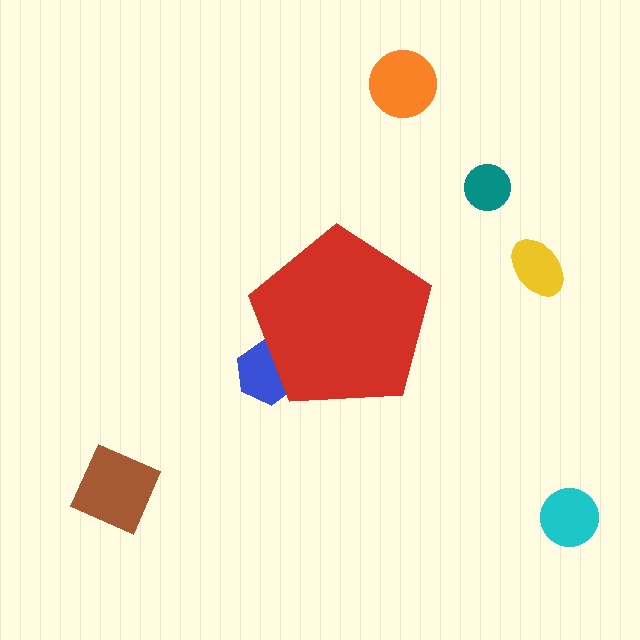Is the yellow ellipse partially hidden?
No, the yellow ellipse is fully visible.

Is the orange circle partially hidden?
No, the orange circle is fully visible.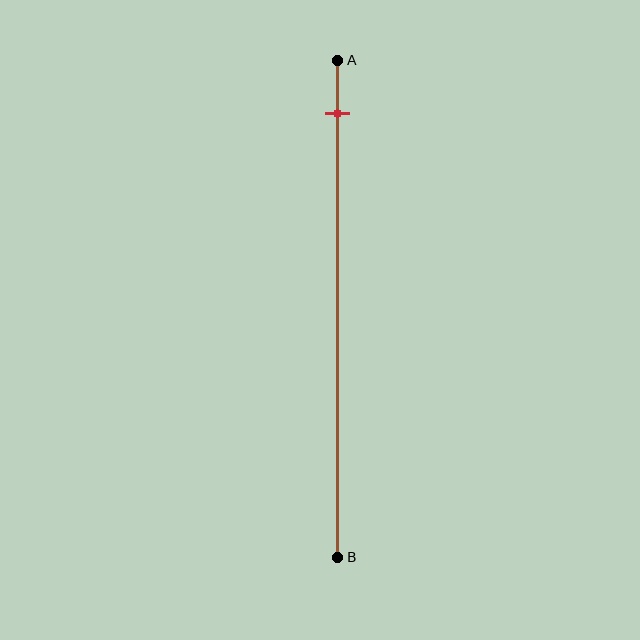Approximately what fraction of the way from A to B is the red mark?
The red mark is approximately 10% of the way from A to B.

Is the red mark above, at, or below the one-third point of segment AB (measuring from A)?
The red mark is above the one-third point of segment AB.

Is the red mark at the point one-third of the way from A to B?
No, the mark is at about 10% from A, not at the 33% one-third point.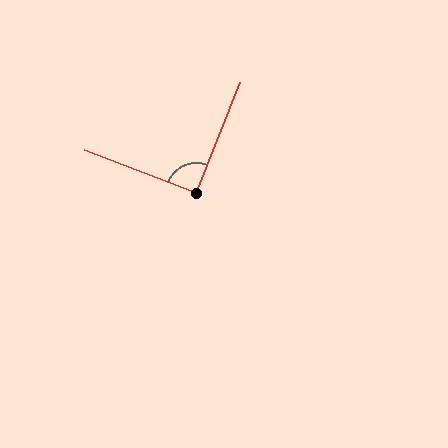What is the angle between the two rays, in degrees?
Approximately 91 degrees.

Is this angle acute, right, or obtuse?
It is approximately a right angle.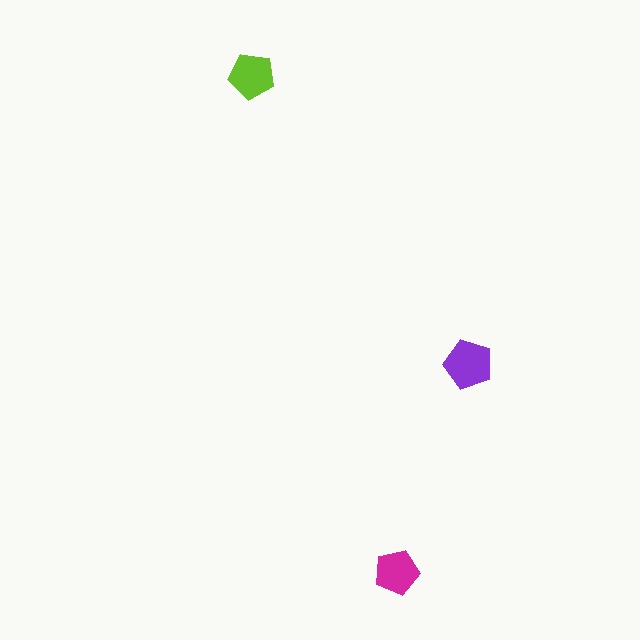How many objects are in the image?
There are 3 objects in the image.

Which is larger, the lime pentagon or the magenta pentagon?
The lime one.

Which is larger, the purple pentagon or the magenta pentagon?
The purple one.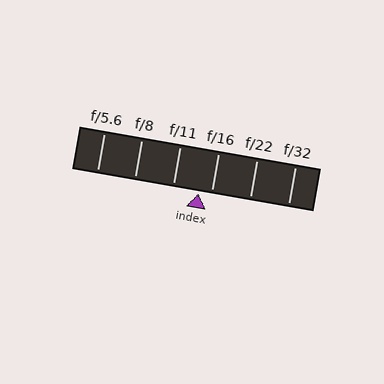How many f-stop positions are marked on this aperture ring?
There are 6 f-stop positions marked.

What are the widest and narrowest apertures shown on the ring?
The widest aperture shown is f/5.6 and the narrowest is f/32.